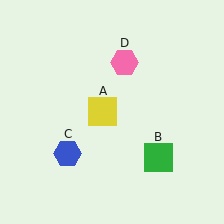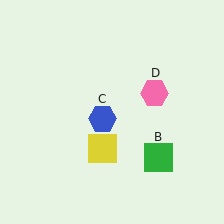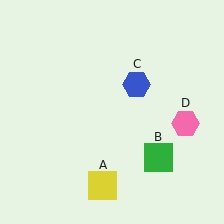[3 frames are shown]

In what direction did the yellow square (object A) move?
The yellow square (object A) moved down.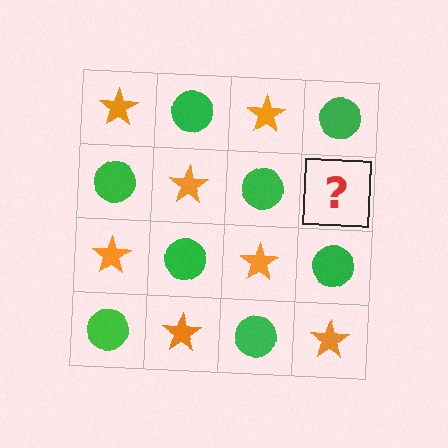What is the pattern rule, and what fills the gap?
The rule is that it alternates orange star and green circle in a checkerboard pattern. The gap should be filled with an orange star.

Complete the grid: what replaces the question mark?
The question mark should be replaced with an orange star.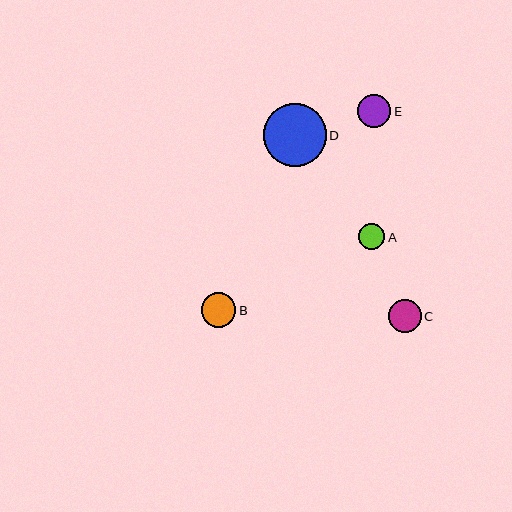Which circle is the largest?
Circle D is the largest with a size of approximately 62 pixels.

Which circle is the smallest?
Circle A is the smallest with a size of approximately 26 pixels.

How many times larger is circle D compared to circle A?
Circle D is approximately 2.4 times the size of circle A.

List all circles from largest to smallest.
From largest to smallest: D, B, E, C, A.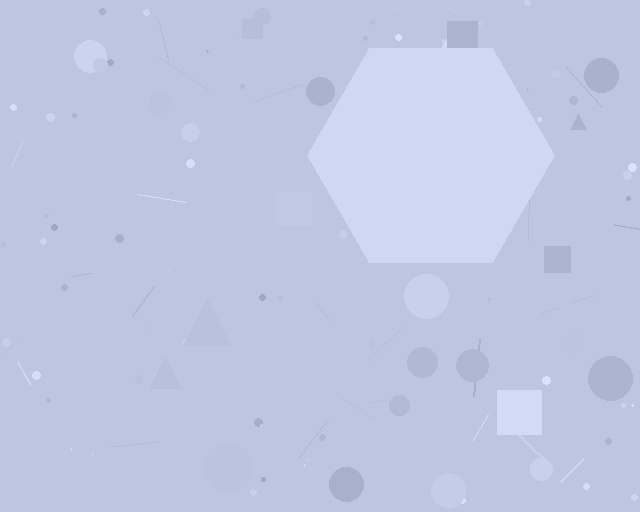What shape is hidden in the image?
A hexagon is hidden in the image.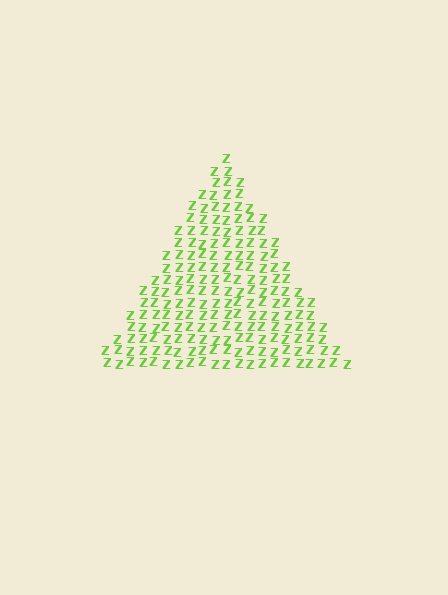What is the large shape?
The large shape is a triangle.